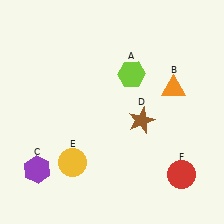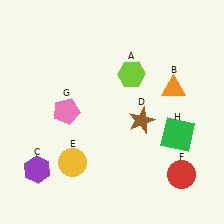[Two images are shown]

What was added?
A pink pentagon (G), a green square (H) were added in Image 2.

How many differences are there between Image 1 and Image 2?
There are 2 differences between the two images.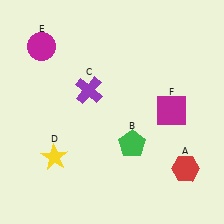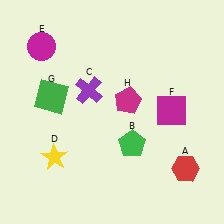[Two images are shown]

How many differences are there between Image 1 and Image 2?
There are 2 differences between the two images.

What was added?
A green square (G), a magenta pentagon (H) were added in Image 2.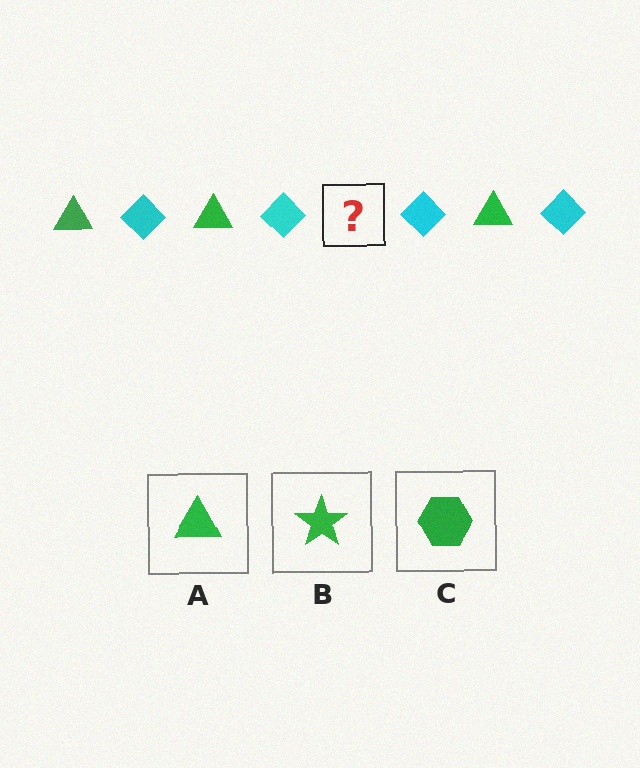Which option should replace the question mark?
Option A.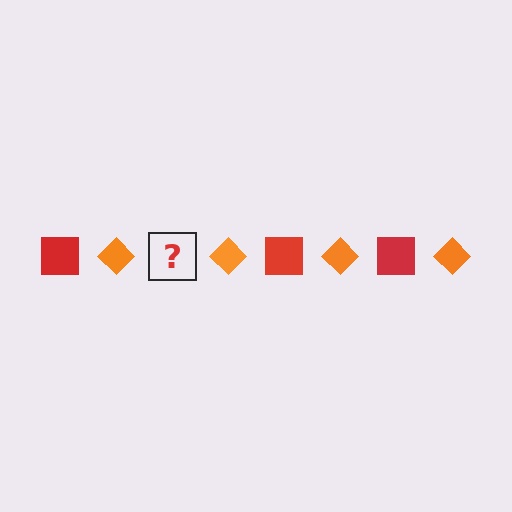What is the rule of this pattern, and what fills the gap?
The rule is that the pattern alternates between red square and orange diamond. The gap should be filled with a red square.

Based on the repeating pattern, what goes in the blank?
The blank should be a red square.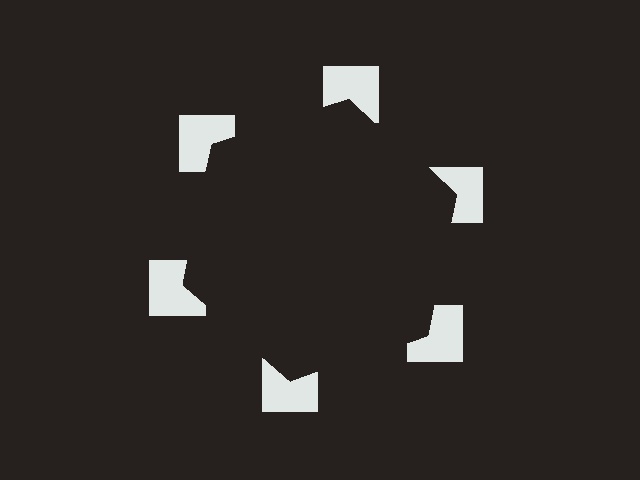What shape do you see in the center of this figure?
An illusory hexagon — its edges are inferred from the aligned wedge cuts in the notched squares, not physically drawn.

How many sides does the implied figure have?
6 sides.